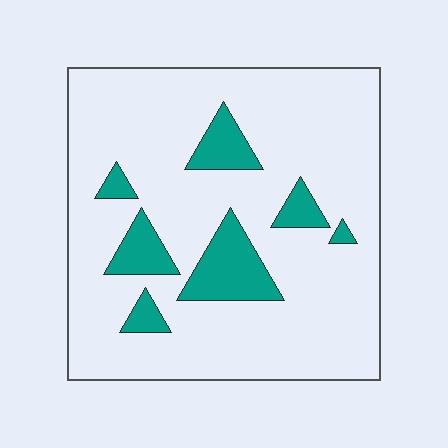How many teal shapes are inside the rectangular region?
7.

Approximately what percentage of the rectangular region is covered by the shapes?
Approximately 15%.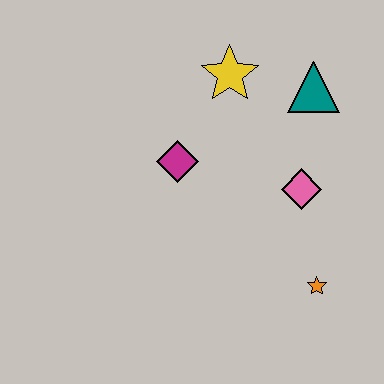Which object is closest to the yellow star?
The teal triangle is closest to the yellow star.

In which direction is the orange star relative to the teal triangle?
The orange star is below the teal triangle.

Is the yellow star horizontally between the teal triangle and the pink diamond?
No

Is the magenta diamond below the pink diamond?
No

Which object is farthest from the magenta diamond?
The orange star is farthest from the magenta diamond.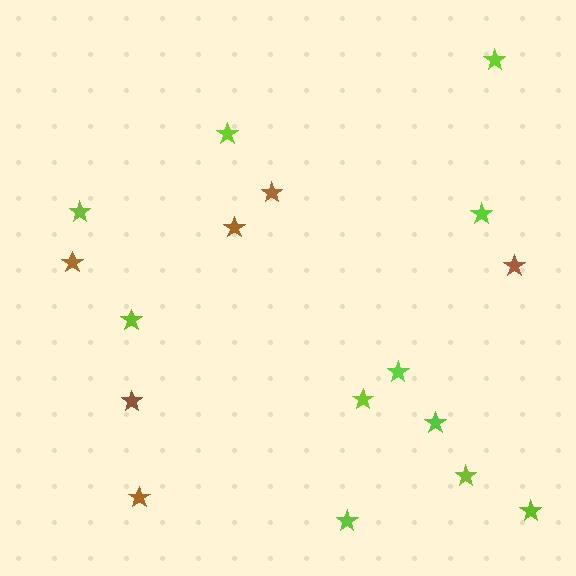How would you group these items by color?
There are 2 groups: one group of brown stars (6) and one group of lime stars (11).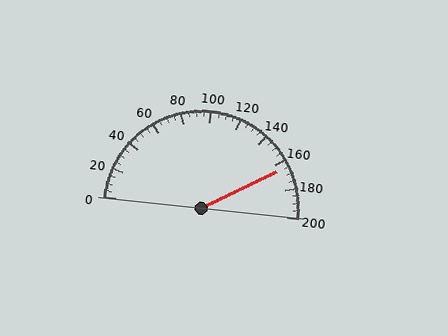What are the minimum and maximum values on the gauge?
The gauge ranges from 0 to 200.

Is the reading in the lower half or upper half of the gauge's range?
The reading is in the upper half of the range (0 to 200).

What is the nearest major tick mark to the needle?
The nearest major tick mark is 160.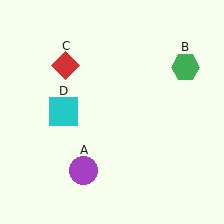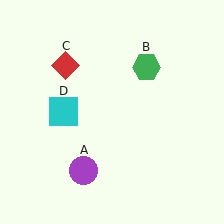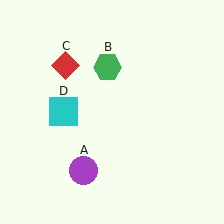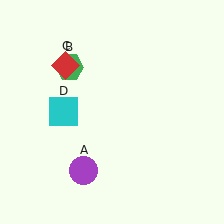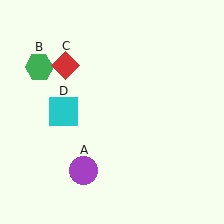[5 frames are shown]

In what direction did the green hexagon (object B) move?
The green hexagon (object B) moved left.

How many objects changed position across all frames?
1 object changed position: green hexagon (object B).